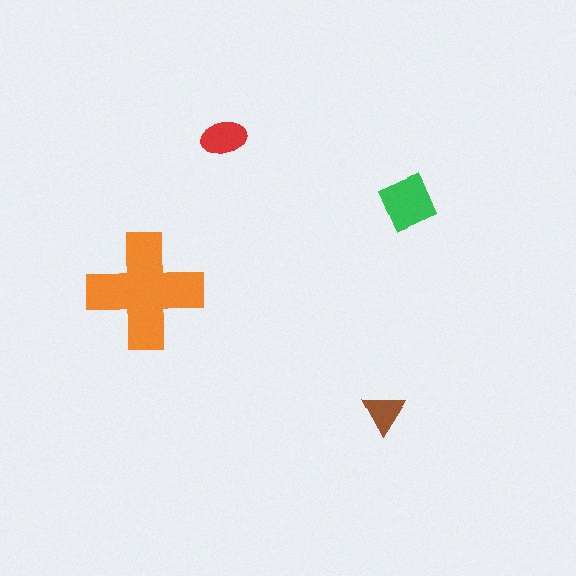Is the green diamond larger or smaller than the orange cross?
Smaller.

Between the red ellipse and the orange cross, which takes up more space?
The orange cross.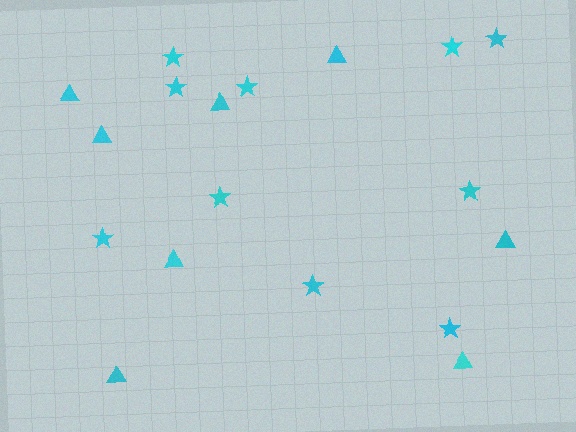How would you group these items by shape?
There are 2 groups: one group of stars (10) and one group of triangles (8).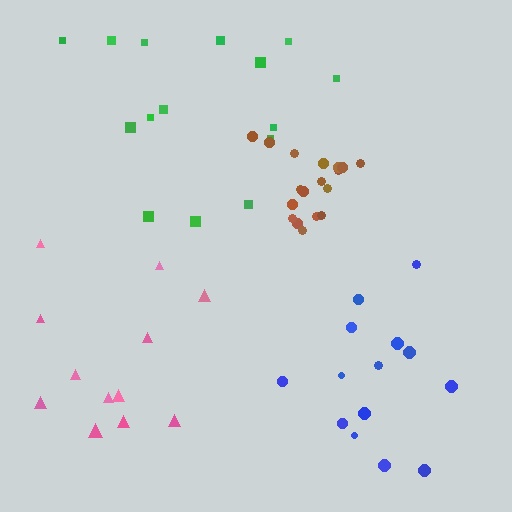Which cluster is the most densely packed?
Brown.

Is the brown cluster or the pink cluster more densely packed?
Brown.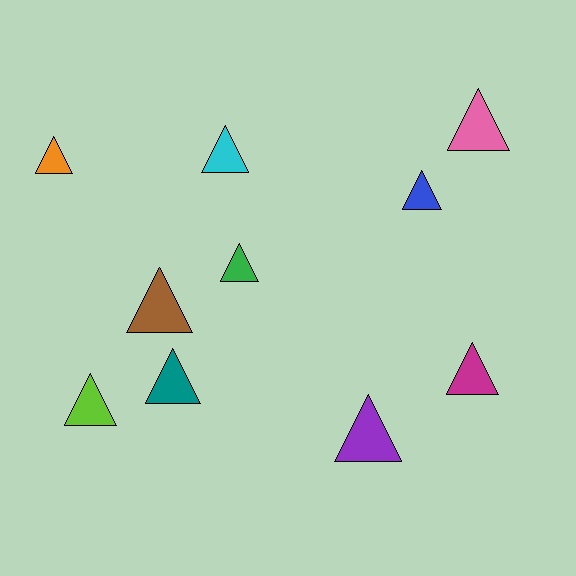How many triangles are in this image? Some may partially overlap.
There are 10 triangles.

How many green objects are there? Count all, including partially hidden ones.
There is 1 green object.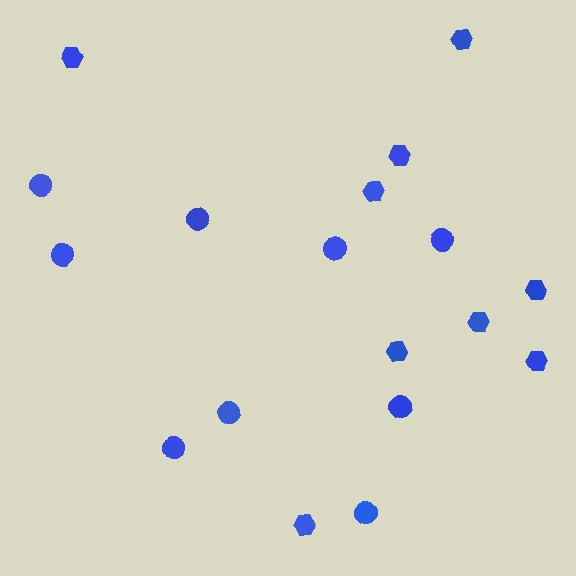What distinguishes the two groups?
There are 2 groups: one group of circles (9) and one group of hexagons (9).